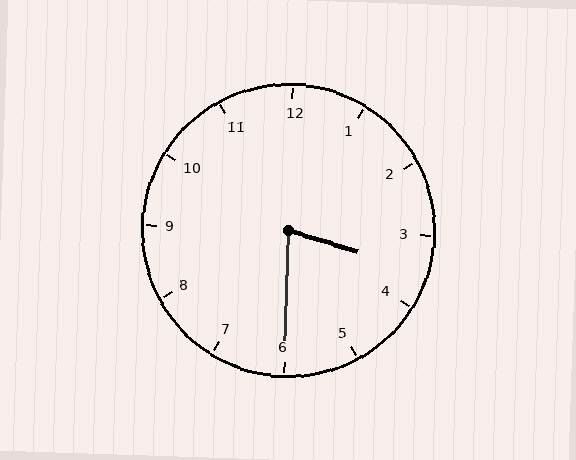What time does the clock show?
3:30.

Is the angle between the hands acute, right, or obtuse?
It is acute.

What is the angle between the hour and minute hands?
Approximately 75 degrees.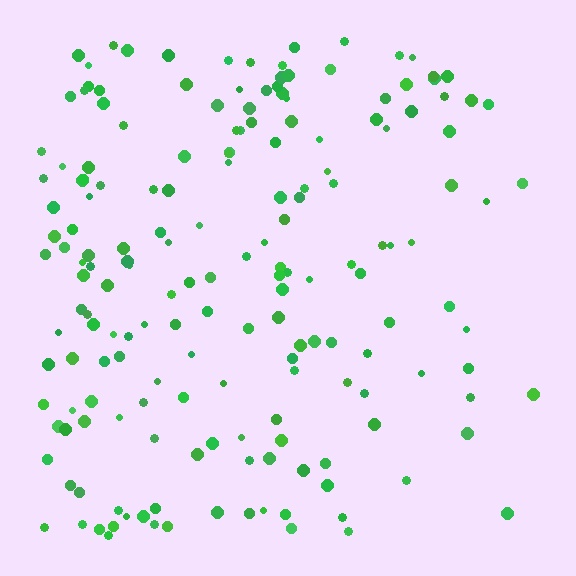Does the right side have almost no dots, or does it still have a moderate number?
Still a moderate number, just noticeably fewer than the left.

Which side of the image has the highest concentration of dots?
The left.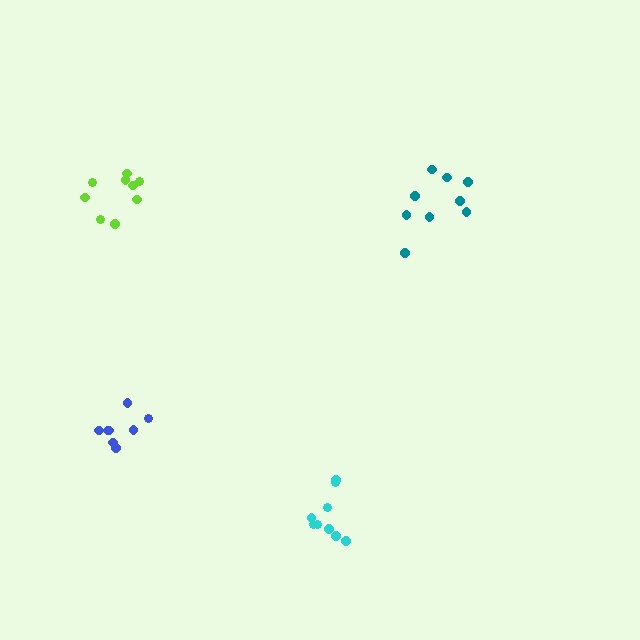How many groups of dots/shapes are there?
There are 4 groups.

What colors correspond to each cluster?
The clusters are colored: cyan, teal, lime, blue.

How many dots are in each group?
Group 1: 9 dots, Group 2: 9 dots, Group 3: 9 dots, Group 4: 8 dots (35 total).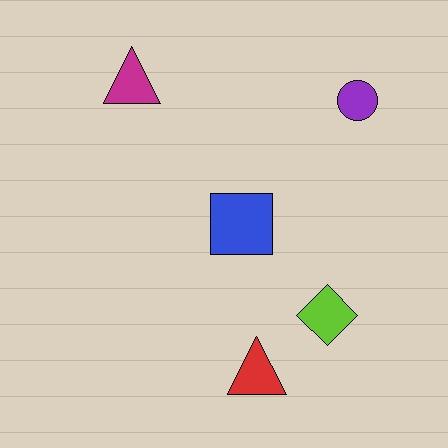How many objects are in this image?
There are 5 objects.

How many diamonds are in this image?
There is 1 diamond.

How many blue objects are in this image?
There is 1 blue object.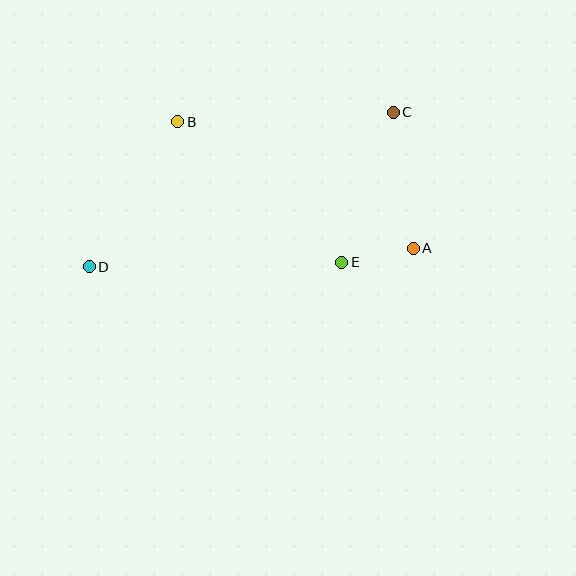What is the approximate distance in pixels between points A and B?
The distance between A and B is approximately 267 pixels.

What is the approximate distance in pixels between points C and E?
The distance between C and E is approximately 159 pixels.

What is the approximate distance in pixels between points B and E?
The distance between B and E is approximately 216 pixels.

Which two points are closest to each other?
Points A and E are closest to each other.